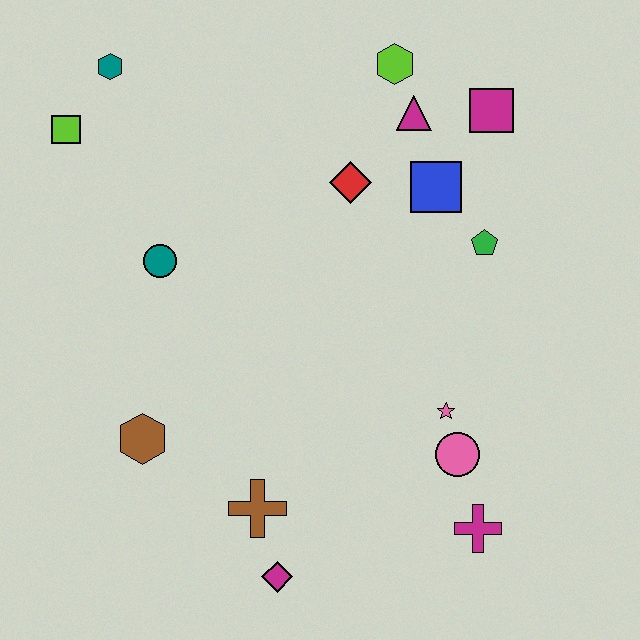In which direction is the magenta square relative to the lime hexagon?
The magenta square is to the right of the lime hexagon.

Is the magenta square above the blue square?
Yes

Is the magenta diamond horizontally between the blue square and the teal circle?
Yes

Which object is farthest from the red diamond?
The magenta diamond is farthest from the red diamond.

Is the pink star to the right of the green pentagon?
No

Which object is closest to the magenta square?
The magenta triangle is closest to the magenta square.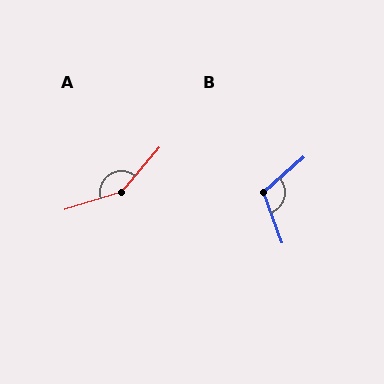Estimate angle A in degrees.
Approximately 147 degrees.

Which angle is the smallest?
B, at approximately 112 degrees.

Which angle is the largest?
A, at approximately 147 degrees.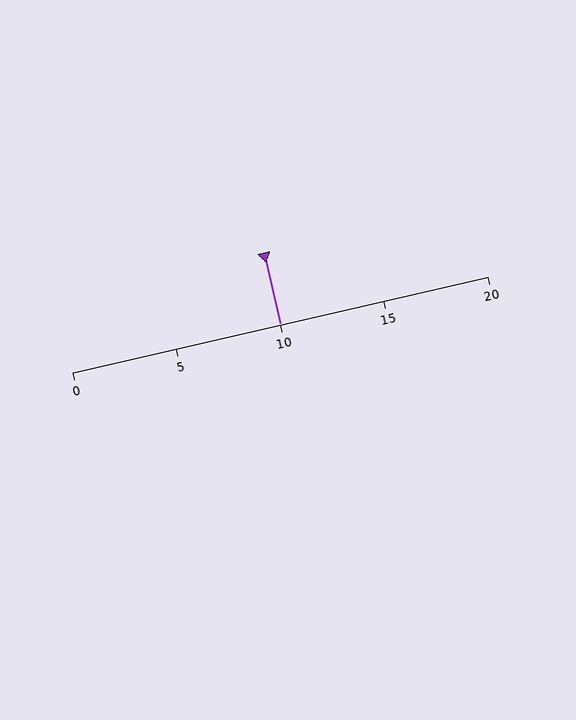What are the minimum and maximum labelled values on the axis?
The axis runs from 0 to 20.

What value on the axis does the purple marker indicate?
The marker indicates approximately 10.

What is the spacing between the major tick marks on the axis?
The major ticks are spaced 5 apart.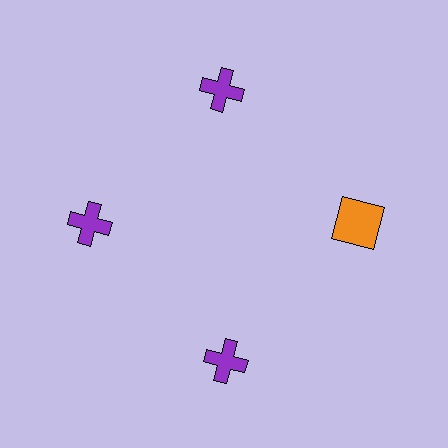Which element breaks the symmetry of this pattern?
The orange square at roughly the 3 o'clock position breaks the symmetry. All other shapes are purple crosses.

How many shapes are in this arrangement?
There are 4 shapes arranged in a ring pattern.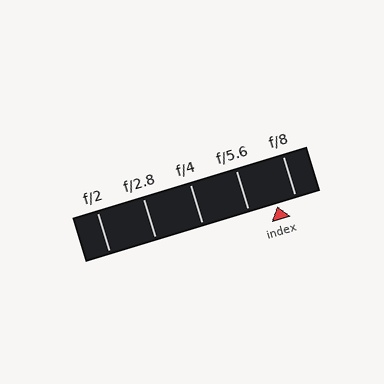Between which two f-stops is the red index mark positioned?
The index mark is between f/5.6 and f/8.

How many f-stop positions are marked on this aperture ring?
There are 5 f-stop positions marked.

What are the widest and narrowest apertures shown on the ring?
The widest aperture shown is f/2 and the narrowest is f/8.